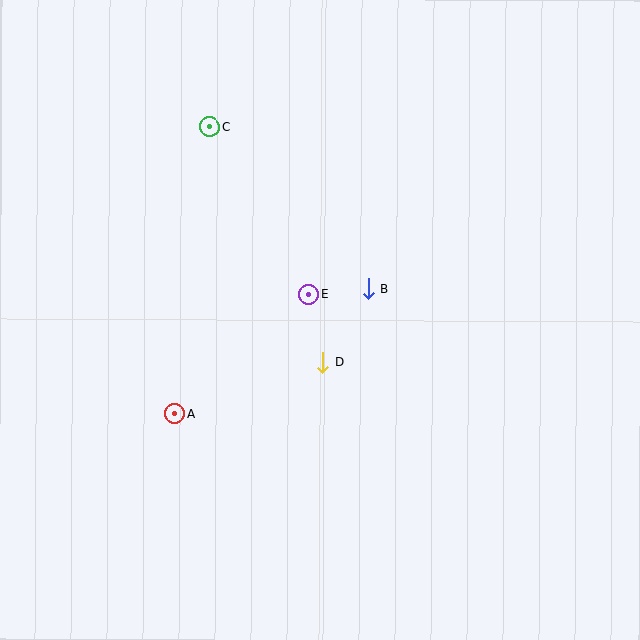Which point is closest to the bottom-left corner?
Point A is closest to the bottom-left corner.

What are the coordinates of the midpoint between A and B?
The midpoint between A and B is at (271, 351).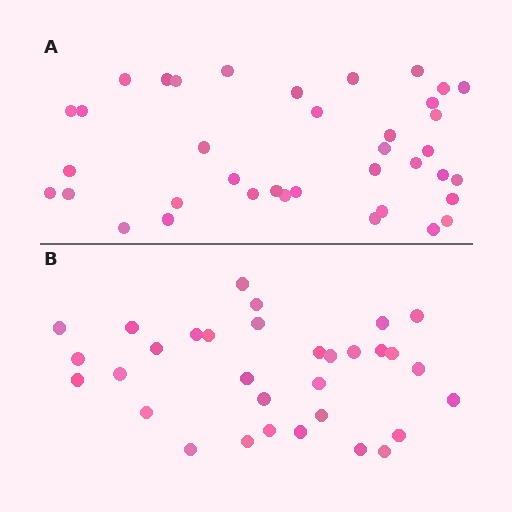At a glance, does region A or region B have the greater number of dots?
Region A (the top region) has more dots.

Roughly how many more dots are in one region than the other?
Region A has about 6 more dots than region B.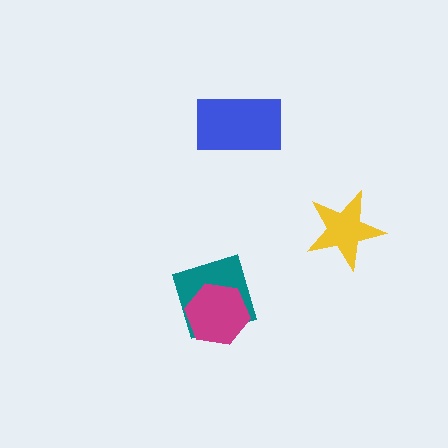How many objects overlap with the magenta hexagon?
1 object overlaps with the magenta hexagon.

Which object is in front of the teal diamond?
The magenta hexagon is in front of the teal diamond.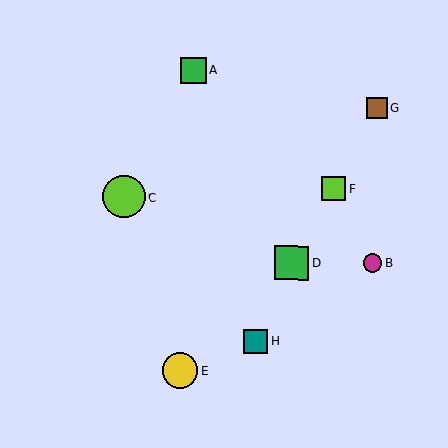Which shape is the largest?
The lime circle (labeled C) is the largest.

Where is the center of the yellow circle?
The center of the yellow circle is at (180, 370).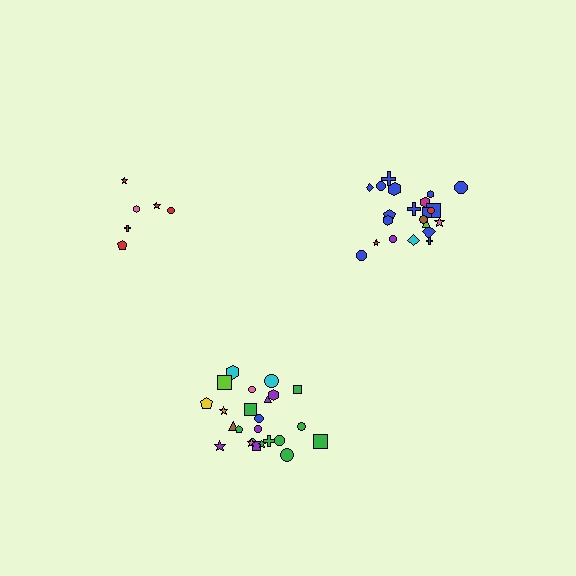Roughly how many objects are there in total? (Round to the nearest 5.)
Roughly 55 objects in total.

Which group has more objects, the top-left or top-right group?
The top-right group.